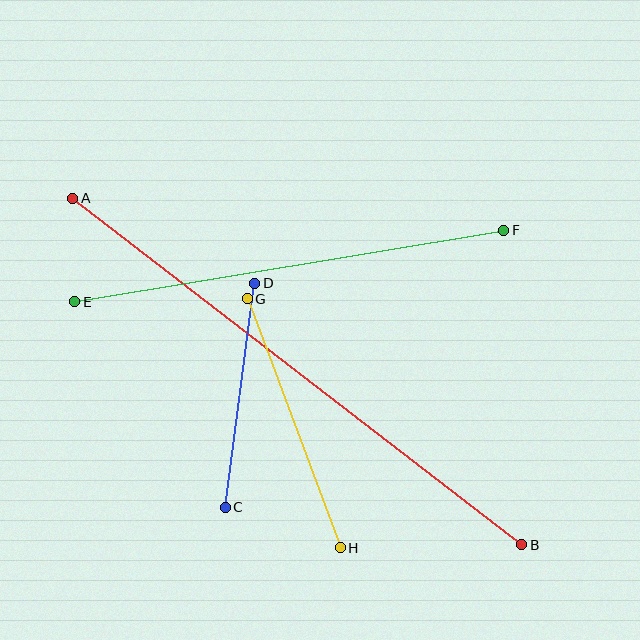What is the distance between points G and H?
The distance is approximately 266 pixels.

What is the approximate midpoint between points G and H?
The midpoint is at approximately (294, 423) pixels.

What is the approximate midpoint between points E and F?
The midpoint is at approximately (289, 266) pixels.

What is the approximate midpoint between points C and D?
The midpoint is at approximately (240, 395) pixels.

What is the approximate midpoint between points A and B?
The midpoint is at approximately (297, 372) pixels.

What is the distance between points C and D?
The distance is approximately 226 pixels.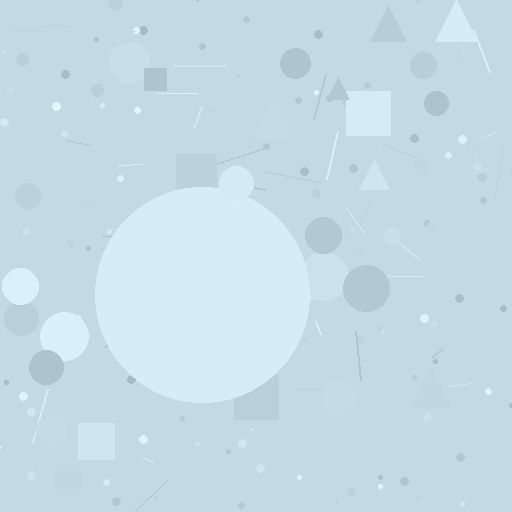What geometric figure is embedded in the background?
A circle is embedded in the background.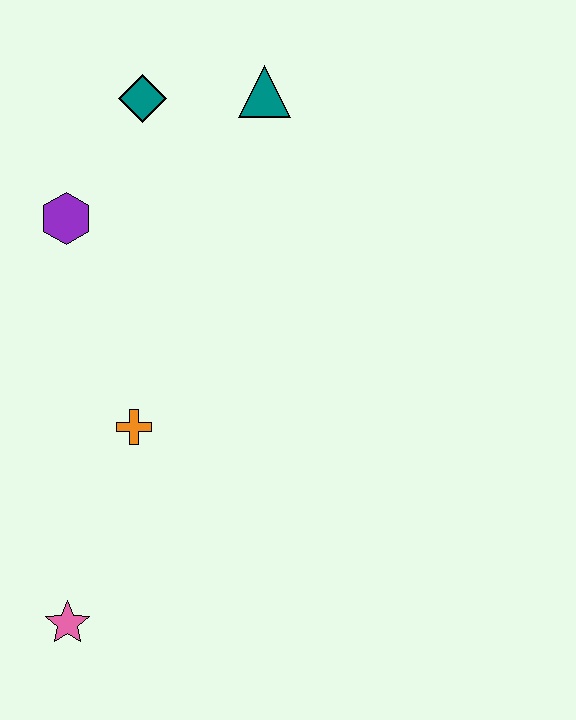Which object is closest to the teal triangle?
The teal diamond is closest to the teal triangle.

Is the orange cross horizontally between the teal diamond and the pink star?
Yes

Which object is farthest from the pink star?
The teal triangle is farthest from the pink star.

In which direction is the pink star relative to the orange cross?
The pink star is below the orange cross.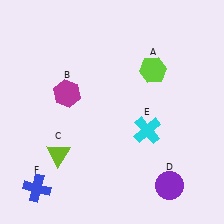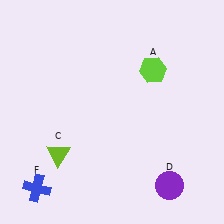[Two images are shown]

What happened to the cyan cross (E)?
The cyan cross (E) was removed in Image 2. It was in the bottom-right area of Image 1.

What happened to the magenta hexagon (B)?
The magenta hexagon (B) was removed in Image 2. It was in the top-left area of Image 1.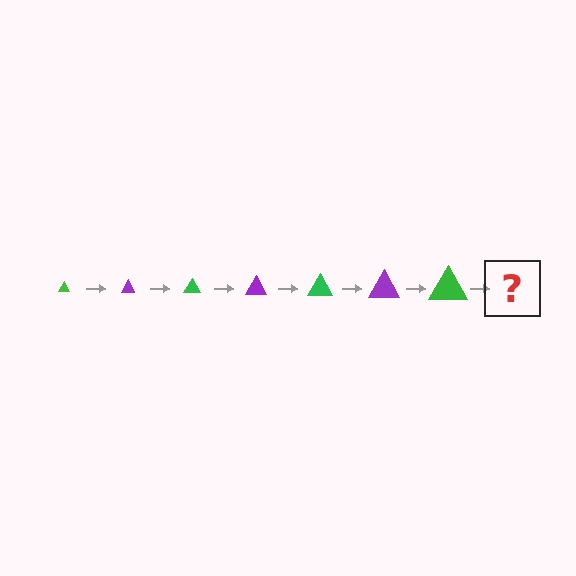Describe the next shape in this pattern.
It should be a purple triangle, larger than the previous one.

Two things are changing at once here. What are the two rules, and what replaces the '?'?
The two rules are that the triangle grows larger each step and the color cycles through green and purple. The '?' should be a purple triangle, larger than the previous one.